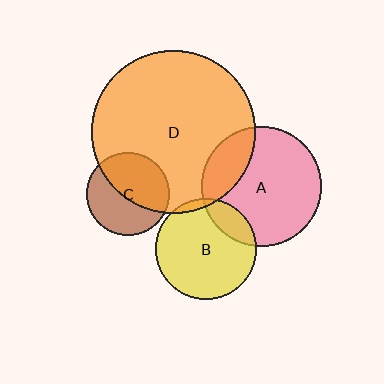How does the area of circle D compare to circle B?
Approximately 2.7 times.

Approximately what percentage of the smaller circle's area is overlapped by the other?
Approximately 20%.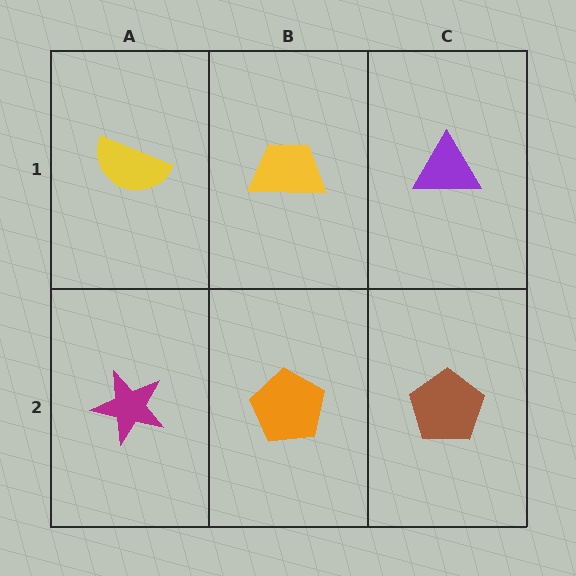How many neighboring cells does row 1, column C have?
2.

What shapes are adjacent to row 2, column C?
A purple triangle (row 1, column C), an orange pentagon (row 2, column B).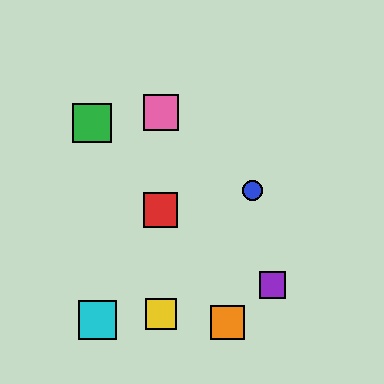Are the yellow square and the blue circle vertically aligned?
No, the yellow square is at x≈161 and the blue circle is at x≈253.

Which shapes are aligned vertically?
The red square, the yellow square, the pink square are aligned vertically.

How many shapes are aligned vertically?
3 shapes (the red square, the yellow square, the pink square) are aligned vertically.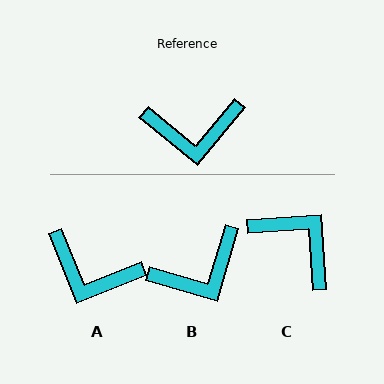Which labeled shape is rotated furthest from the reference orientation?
C, about 133 degrees away.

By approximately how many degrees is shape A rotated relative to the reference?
Approximately 28 degrees clockwise.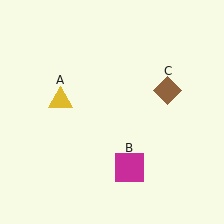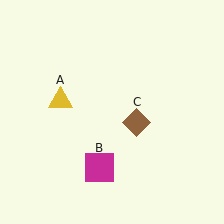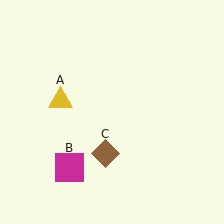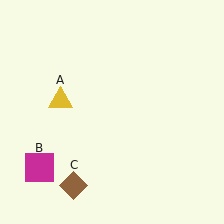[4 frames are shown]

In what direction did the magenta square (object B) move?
The magenta square (object B) moved left.